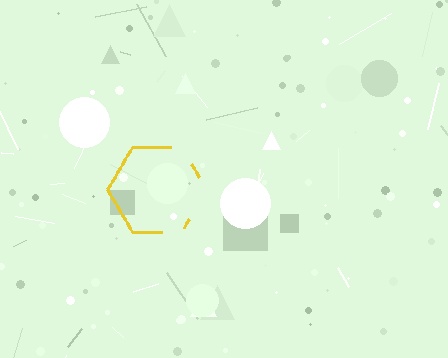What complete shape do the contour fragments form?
The contour fragments form a hexagon.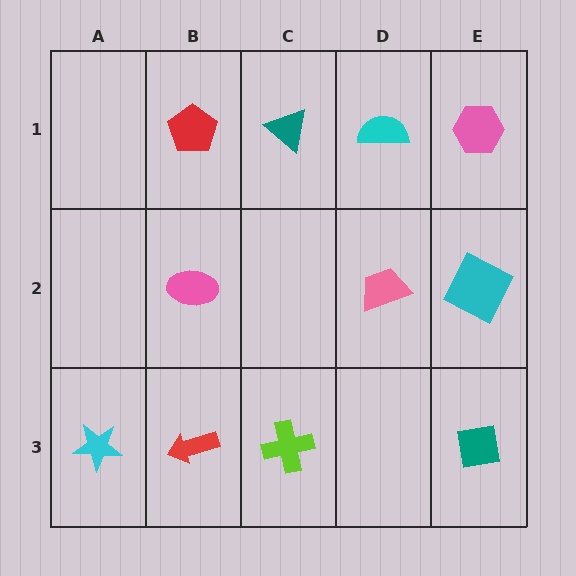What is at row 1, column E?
A pink hexagon.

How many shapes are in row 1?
4 shapes.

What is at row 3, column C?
A lime cross.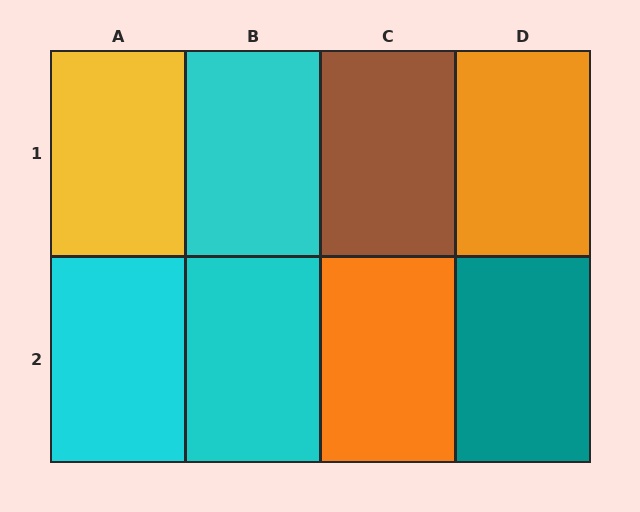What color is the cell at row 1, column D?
Orange.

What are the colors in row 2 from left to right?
Cyan, cyan, orange, teal.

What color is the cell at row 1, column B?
Cyan.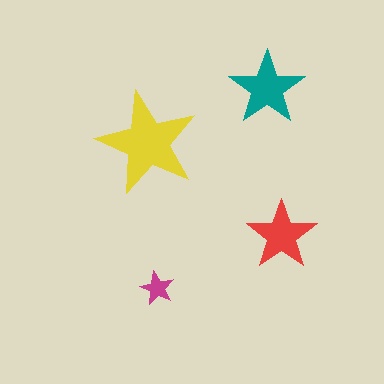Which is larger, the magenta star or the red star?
The red one.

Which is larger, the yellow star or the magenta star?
The yellow one.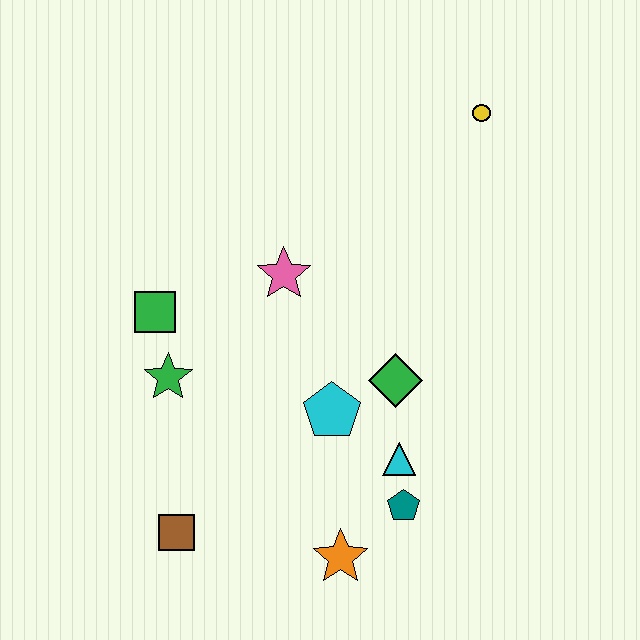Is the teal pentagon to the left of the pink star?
No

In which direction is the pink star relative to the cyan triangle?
The pink star is above the cyan triangle.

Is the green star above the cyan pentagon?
Yes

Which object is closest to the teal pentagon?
The cyan triangle is closest to the teal pentagon.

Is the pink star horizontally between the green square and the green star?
No